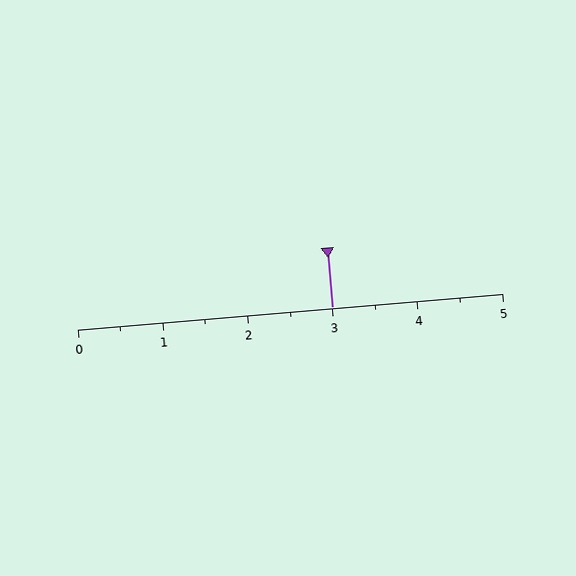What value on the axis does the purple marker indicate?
The marker indicates approximately 3.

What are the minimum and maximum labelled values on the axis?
The axis runs from 0 to 5.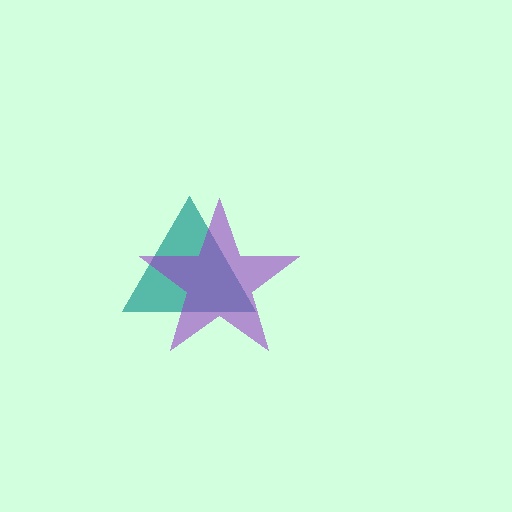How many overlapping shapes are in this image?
There are 2 overlapping shapes in the image.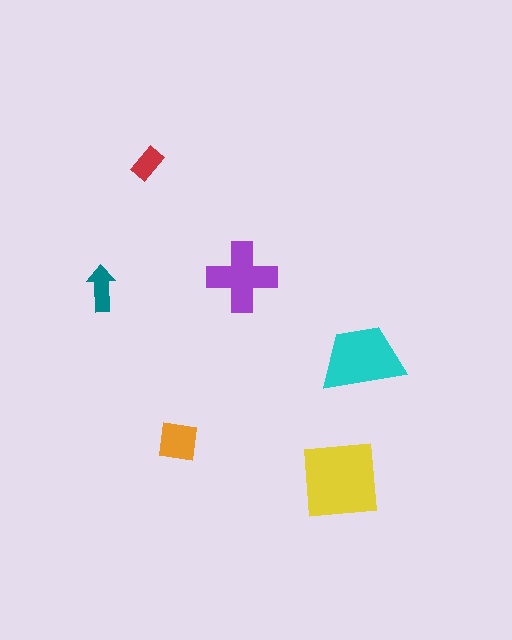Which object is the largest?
The yellow square.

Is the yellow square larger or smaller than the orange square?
Larger.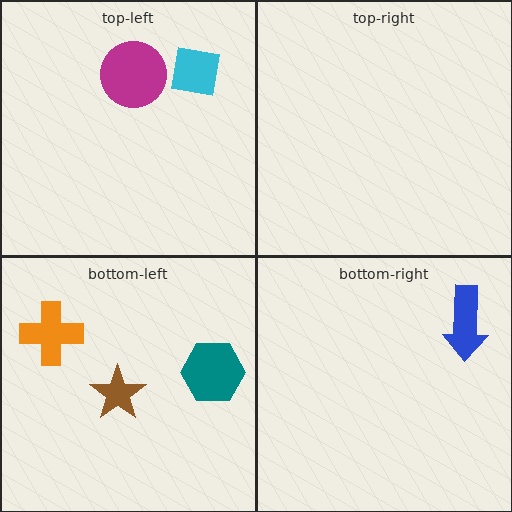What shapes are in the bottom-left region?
The brown star, the teal hexagon, the orange cross.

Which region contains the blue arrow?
The bottom-right region.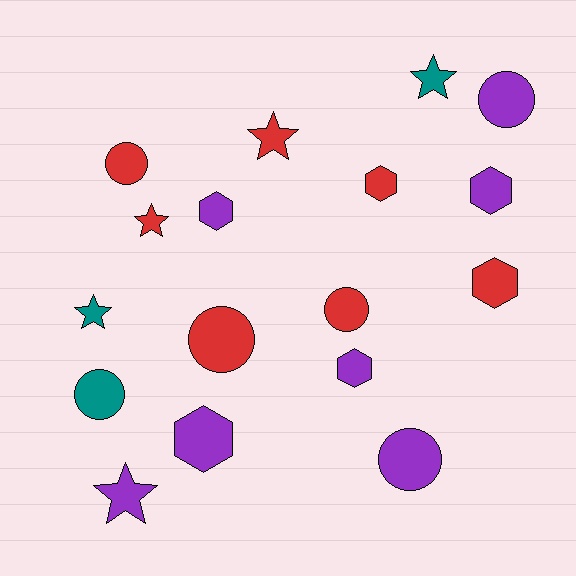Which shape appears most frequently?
Hexagon, with 6 objects.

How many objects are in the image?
There are 17 objects.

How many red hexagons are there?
There are 2 red hexagons.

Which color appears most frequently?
Red, with 7 objects.